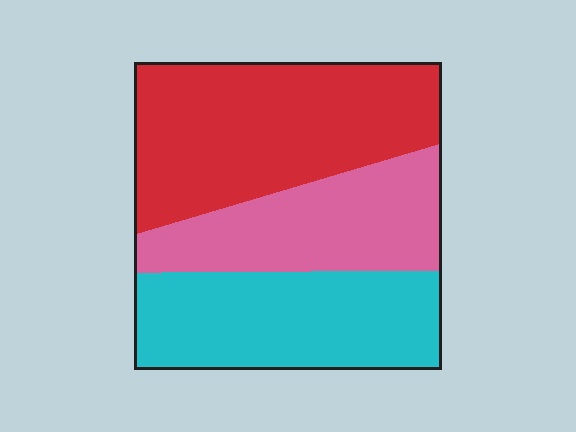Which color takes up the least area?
Pink, at roughly 25%.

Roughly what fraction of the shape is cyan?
Cyan takes up about one third (1/3) of the shape.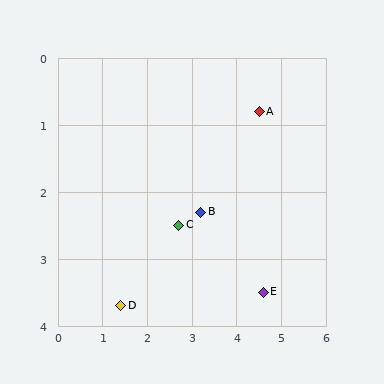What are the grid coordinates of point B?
Point B is at approximately (3.2, 2.3).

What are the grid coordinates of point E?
Point E is at approximately (4.6, 3.5).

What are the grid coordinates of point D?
Point D is at approximately (1.4, 3.7).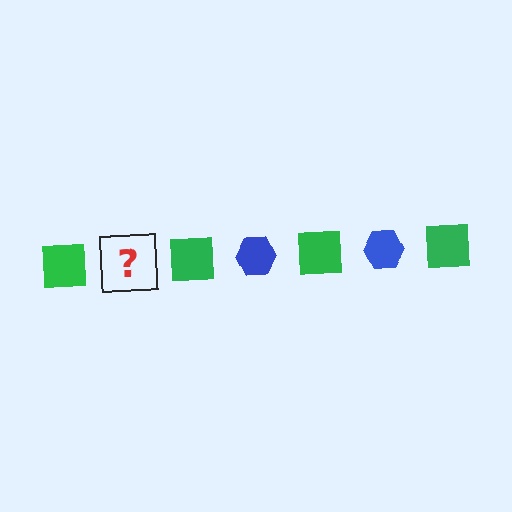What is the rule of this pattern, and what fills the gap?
The rule is that the pattern alternates between green square and blue hexagon. The gap should be filled with a blue hexagon.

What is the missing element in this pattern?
The missing element is a blue hexagon.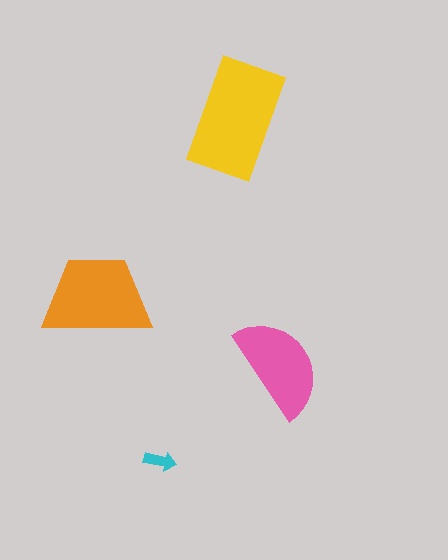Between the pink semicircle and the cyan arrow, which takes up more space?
The pink semicircle.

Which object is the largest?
The yellow rectangle.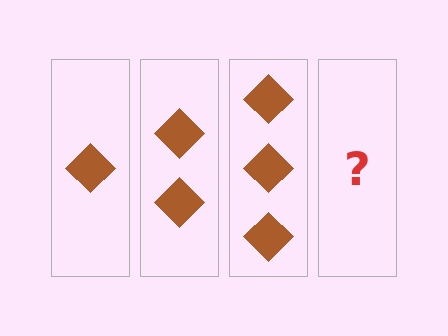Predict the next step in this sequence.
The next step is 4 diamonds.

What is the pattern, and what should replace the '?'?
The pattern is that each step adds one more diamond. The '?' should be 4 diamonds.